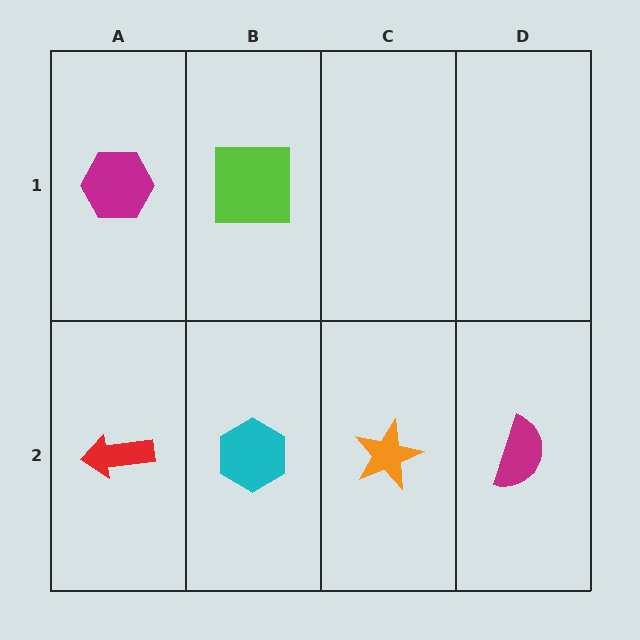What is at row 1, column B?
A lime square.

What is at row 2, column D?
A magenta semicircle.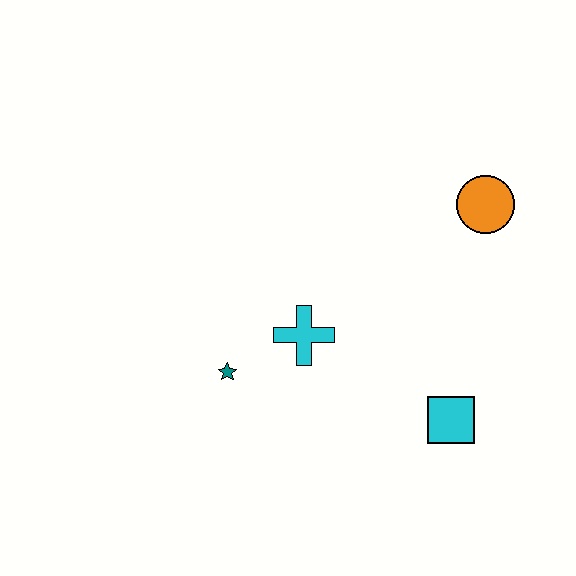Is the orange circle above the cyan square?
Yes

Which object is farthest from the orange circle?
The teal star is farthest from the orange circle.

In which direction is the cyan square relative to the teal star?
The cyan square is to the right of the teal star.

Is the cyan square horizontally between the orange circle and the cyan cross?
Yes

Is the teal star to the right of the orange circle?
No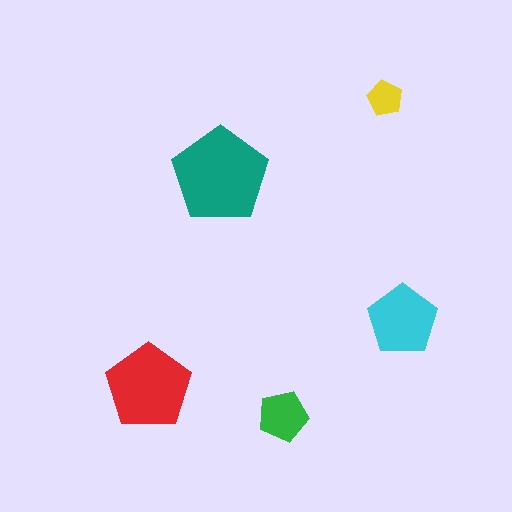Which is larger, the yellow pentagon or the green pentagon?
The green one.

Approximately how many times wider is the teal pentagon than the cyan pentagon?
About 1.5 times wider.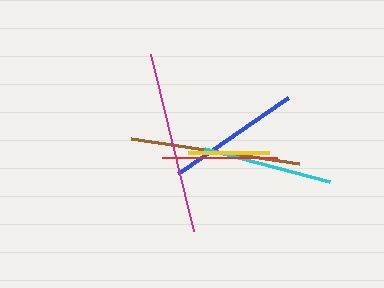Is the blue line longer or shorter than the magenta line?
The magenta line is longer than the blue line.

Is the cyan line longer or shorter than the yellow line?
The cyan line is longer than the yellow line.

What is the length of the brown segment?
The brown segment is approximately 170 pixels long.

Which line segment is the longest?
The magenta line is the longest at approximately 182 pixels.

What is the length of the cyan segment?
The cyan segment is approximately 129 pixels long.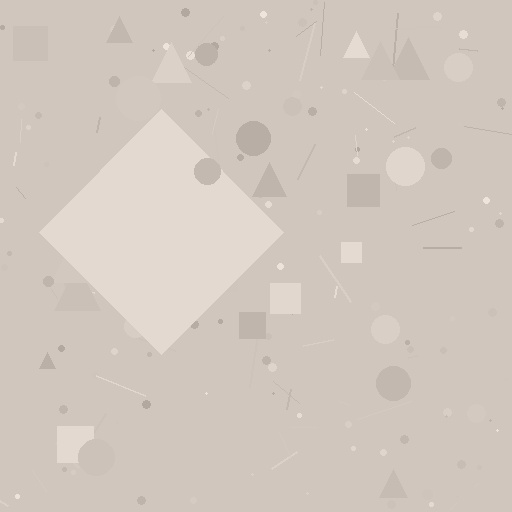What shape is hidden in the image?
A diamond is hidden in the image.